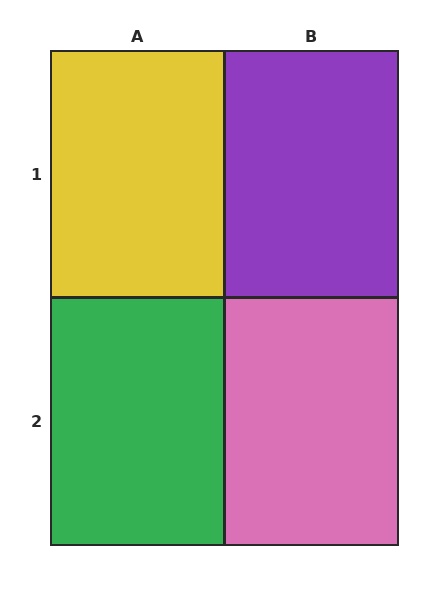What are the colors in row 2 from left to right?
Green, pink.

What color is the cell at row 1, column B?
Purple.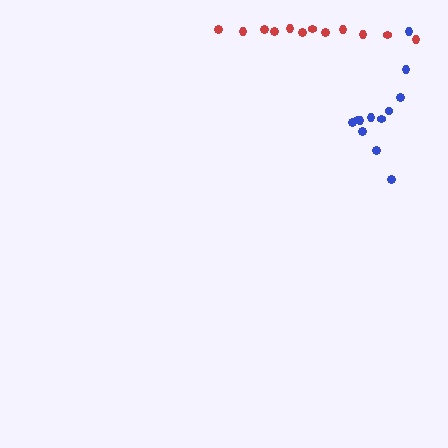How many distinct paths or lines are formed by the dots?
There are 2 distinct paths.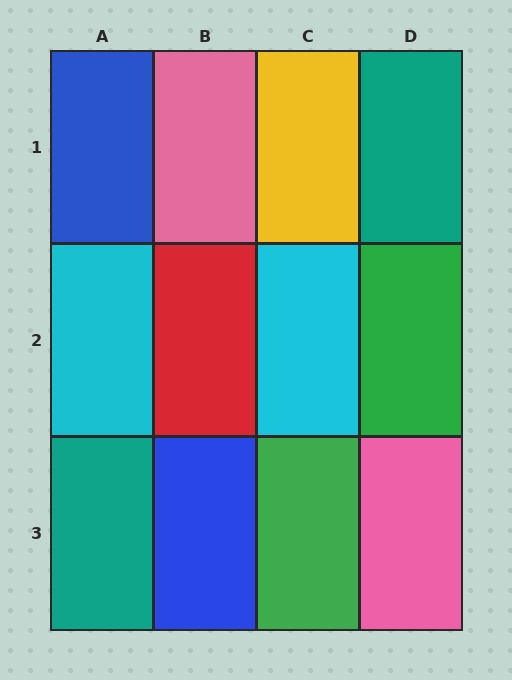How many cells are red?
1 cell is red.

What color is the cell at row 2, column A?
Cyan.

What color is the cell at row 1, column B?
Pink.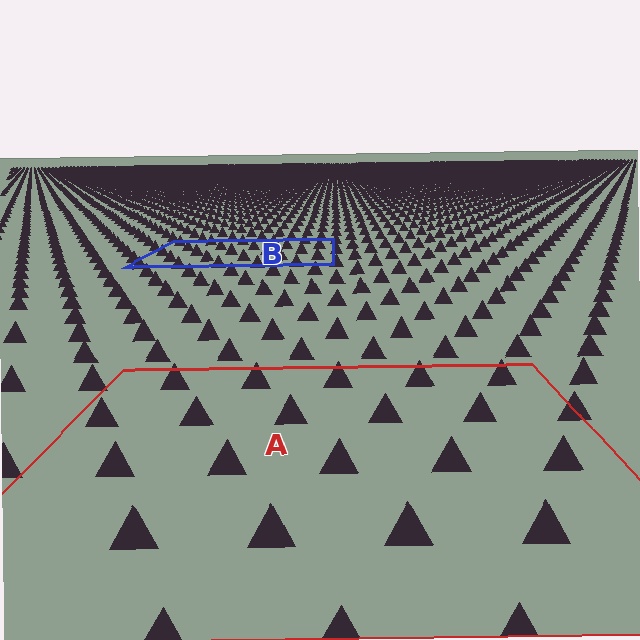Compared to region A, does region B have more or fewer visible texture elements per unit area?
Region B has more texture elements per unit area — they are packed more densely because it is farther away.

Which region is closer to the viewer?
Region A is closer. The texture elements there are larger and more spread out.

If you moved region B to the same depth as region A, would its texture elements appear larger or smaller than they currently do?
They would appear larger. At a closer depth, the same texture elements are projected at a bigger on-screen size.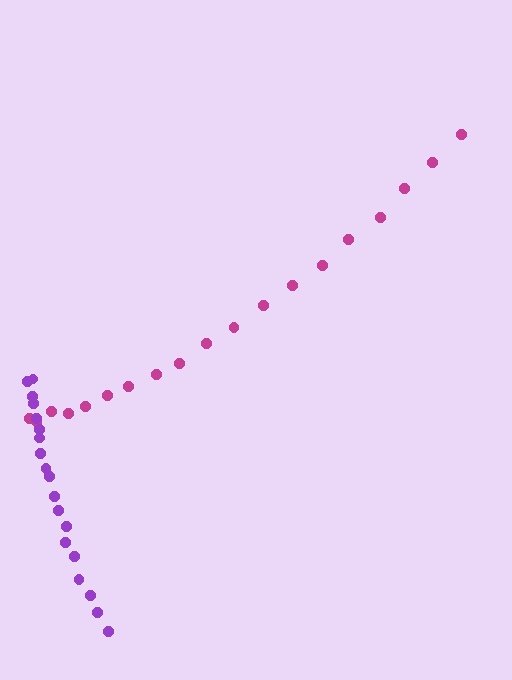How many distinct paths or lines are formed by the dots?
There are 2 distinct paths.